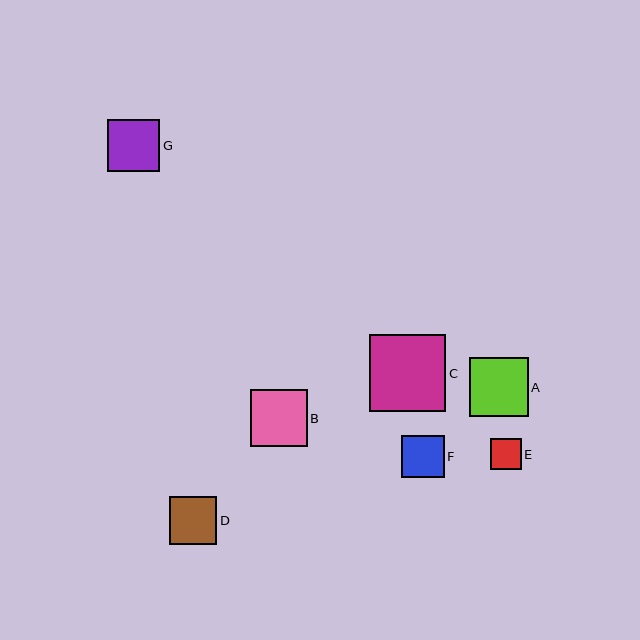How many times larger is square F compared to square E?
Square F is approximately 1.4 times the size of square E.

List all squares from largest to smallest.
From largest to smallest: C, A, B, G, D, F, E.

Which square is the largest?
Square C is the largest with a size of approximately 76 pixels.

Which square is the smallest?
Square E is the smallest with a size of approximately 31 pixels.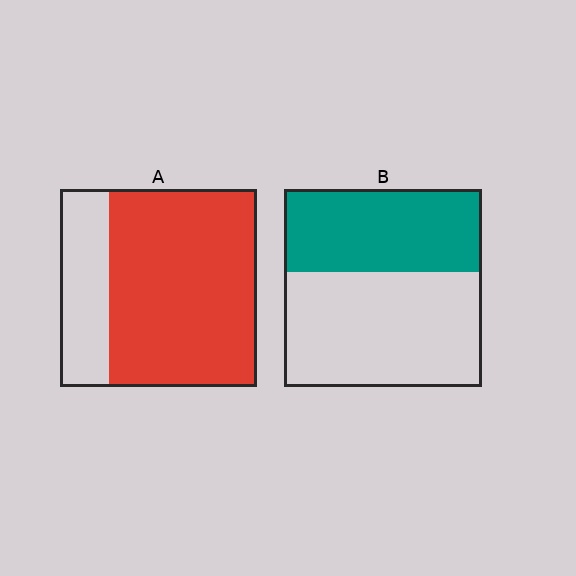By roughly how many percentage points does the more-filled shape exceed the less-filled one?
By roughly 35 percentage points (A over B).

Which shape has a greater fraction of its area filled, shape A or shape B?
Shape A.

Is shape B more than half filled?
No.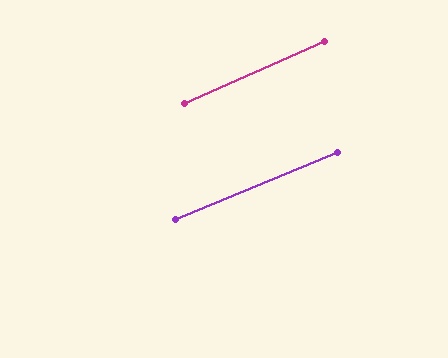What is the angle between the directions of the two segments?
Approximately 1 degree.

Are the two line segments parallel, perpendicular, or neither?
Parallel — their directions differ by only 1.3°.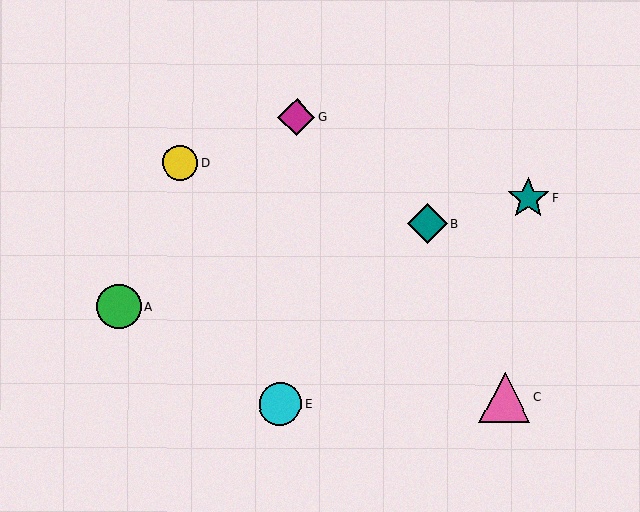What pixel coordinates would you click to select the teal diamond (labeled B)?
Click at (428, 224) to select the teal diamond B.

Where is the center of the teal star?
The center of the teal star is at (528, 198).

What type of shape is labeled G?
Shape G is a magenta diamond.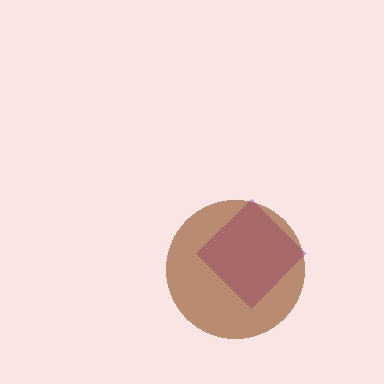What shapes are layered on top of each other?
The layered shapes are: a purple diamond, a brown circle.